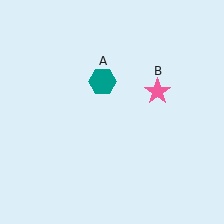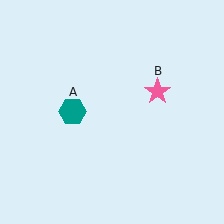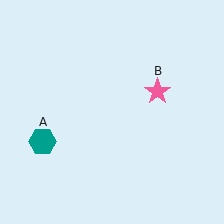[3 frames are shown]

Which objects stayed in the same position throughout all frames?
Pink star (object B) remained stationary.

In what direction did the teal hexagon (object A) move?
The teal hexagon (object A) moved down and to the left.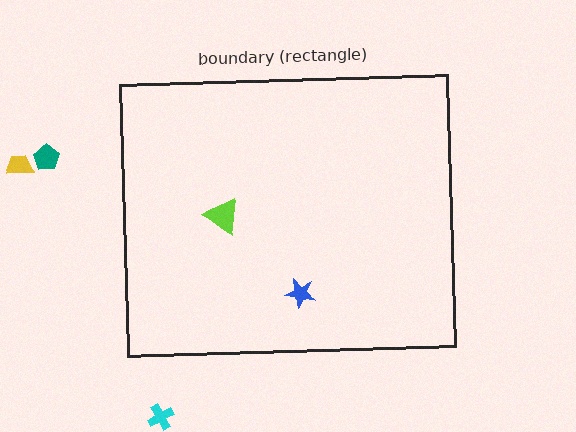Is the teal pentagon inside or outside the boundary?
Outside.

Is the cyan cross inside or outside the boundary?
Outside.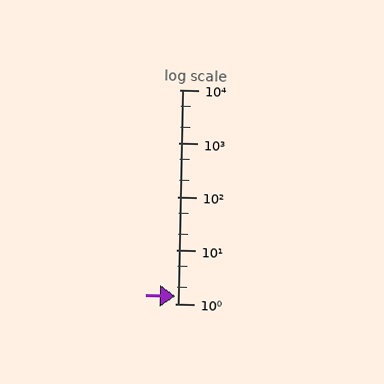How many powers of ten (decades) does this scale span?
The scale spans 4 decades, from 1 to 10000.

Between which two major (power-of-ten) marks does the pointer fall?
The pointer is between 1 and 10.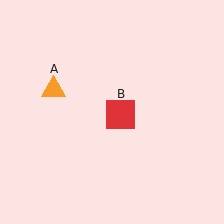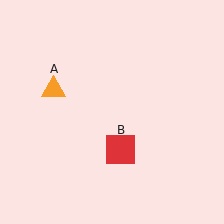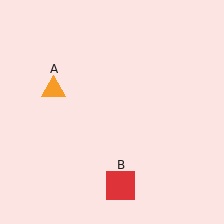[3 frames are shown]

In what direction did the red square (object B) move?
The red square (object B) moved down.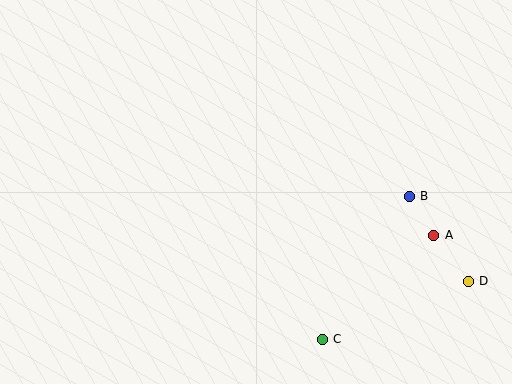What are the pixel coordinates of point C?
Point C is at (322, 339).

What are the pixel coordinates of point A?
Point A is at (434, 235).